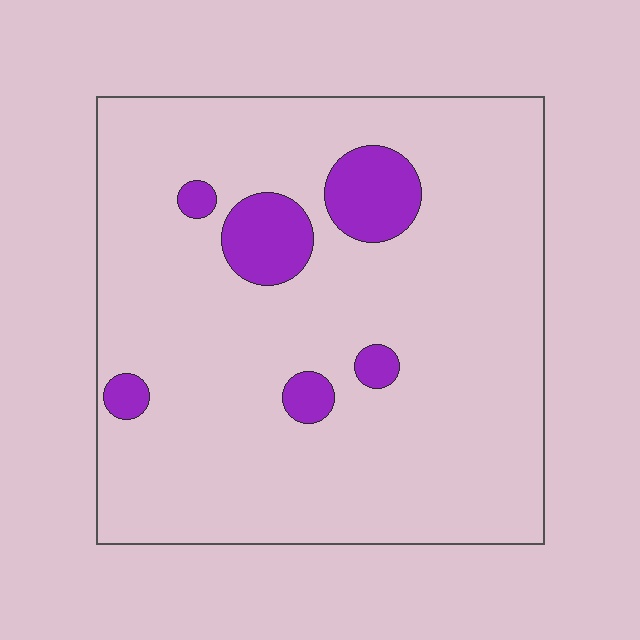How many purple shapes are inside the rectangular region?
6.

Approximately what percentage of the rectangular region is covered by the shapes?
Approximately 10%.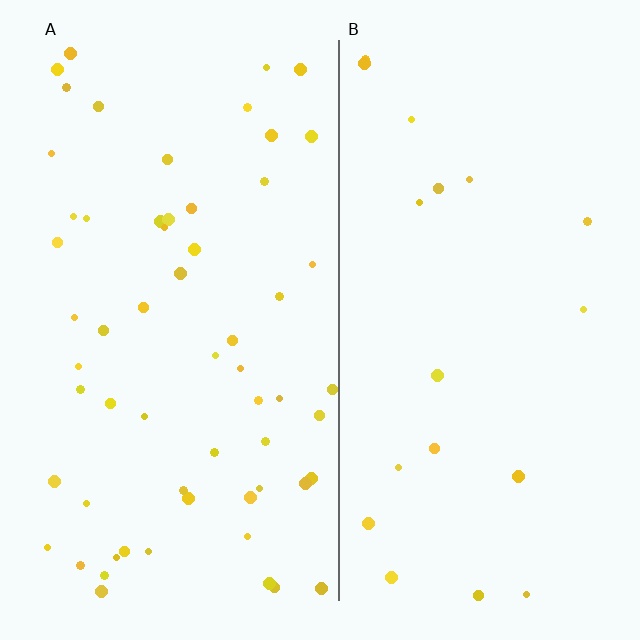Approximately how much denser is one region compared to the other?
Approximately 3.2× — region A over region B.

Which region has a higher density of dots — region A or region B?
A (the left).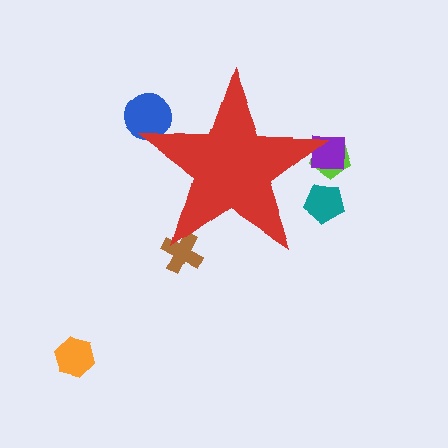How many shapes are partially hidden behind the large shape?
5 shapes are partially hidden.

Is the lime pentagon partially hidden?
Yes, the lime pentagon is partially hidden behind the red star.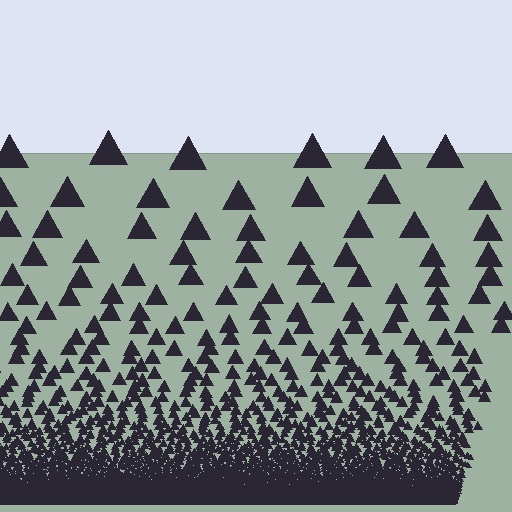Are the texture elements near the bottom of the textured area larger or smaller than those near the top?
Smaller. The gradient is inverted — elements near the bottom are smaller and denser.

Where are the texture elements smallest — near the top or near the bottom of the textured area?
Near the bottom.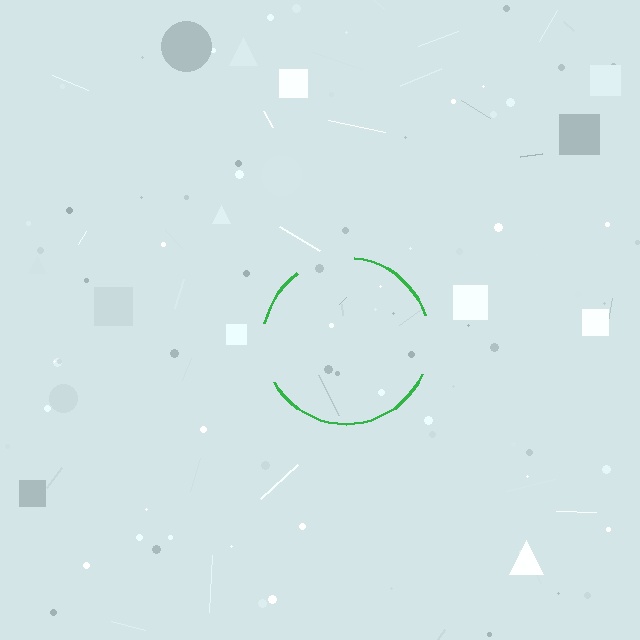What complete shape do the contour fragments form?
The contour fragments form a circle.